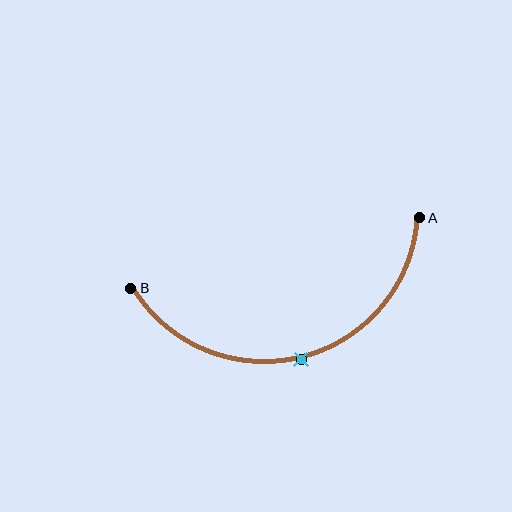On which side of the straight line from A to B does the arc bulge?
The arc bulges below the straight line connecting A and B.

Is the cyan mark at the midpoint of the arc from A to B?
Yes. The cyan mark lies on the arc at equal arc-length from both A and B — it is the arc midpoint.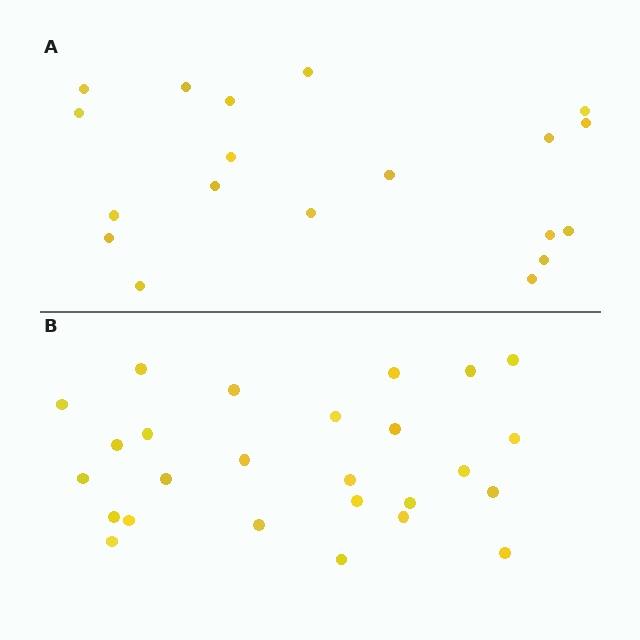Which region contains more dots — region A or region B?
Region B (the bottom region) has more dots.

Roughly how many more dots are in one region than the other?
Region B has roughly 8 or so more dots than region A.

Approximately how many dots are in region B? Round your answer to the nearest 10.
About 30 dots. (The exact count is 26, which rounds to 30.)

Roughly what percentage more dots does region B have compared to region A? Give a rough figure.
About 35% more.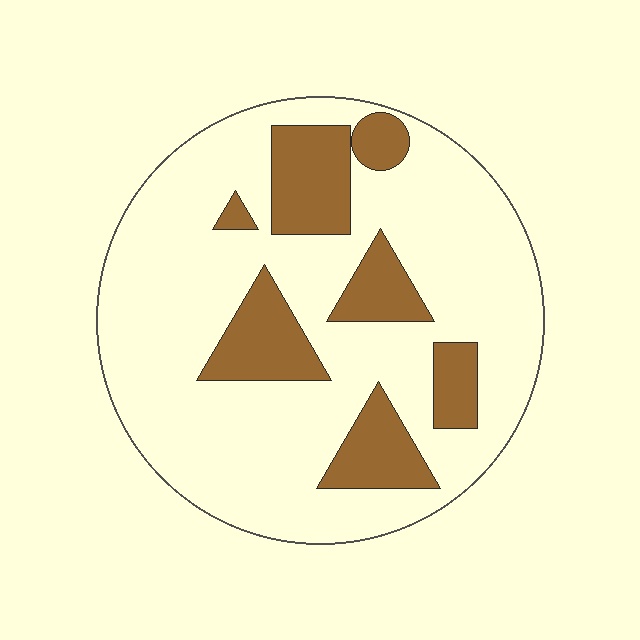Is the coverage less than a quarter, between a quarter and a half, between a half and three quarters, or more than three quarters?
Less than a quarter.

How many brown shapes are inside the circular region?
7.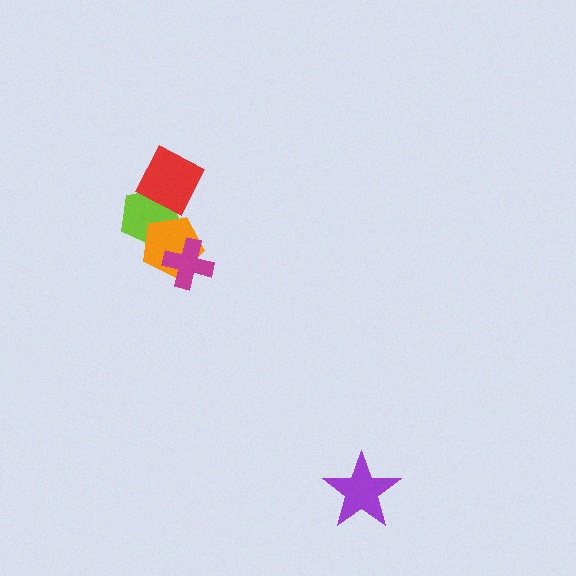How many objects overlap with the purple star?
0 objects overlap with the purple star.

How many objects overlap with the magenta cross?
1 object overlaps with the magenta cross.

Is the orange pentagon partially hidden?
Yes, it is partially covered by another shape.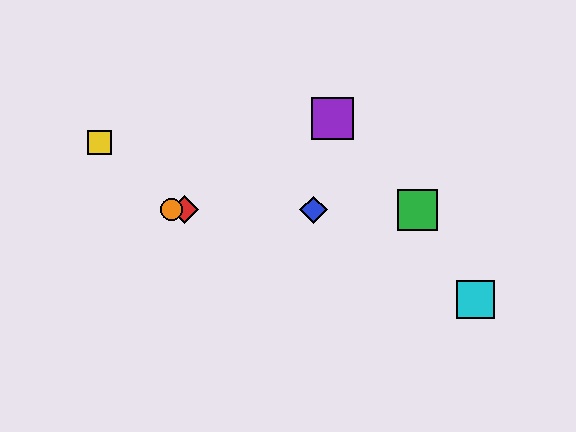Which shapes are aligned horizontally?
The red diamond, the blue diamond, the green square, the orange circle are aligned horizontally.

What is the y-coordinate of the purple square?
The purple square is at y≈118.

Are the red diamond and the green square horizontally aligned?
Yes, both are at y≈210.